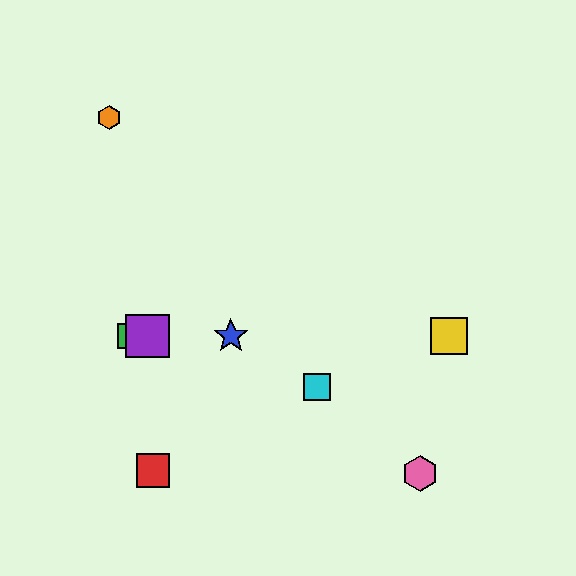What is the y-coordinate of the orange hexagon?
The orange hexagon is at y≈117.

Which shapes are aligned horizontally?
The blue star, the green square, the yellow square, the purple square are aligned horizontally.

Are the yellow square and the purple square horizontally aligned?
Yes, both are at y≈336.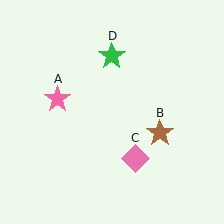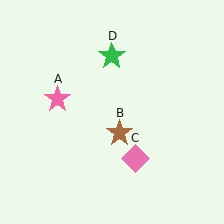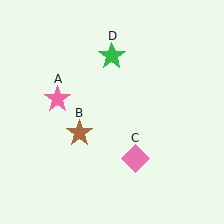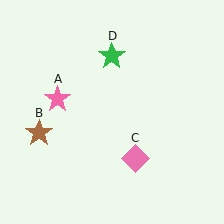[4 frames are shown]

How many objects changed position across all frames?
1 object changed position: brown star (object B).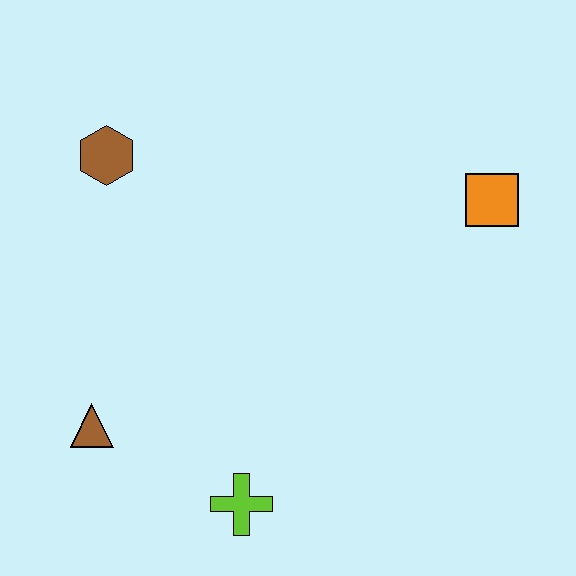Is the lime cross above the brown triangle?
No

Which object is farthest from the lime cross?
The orange square is farthest from the lime cross.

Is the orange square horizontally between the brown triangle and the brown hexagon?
No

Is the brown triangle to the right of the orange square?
No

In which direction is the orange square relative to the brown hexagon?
The orange square is to the right of the brown hexagon.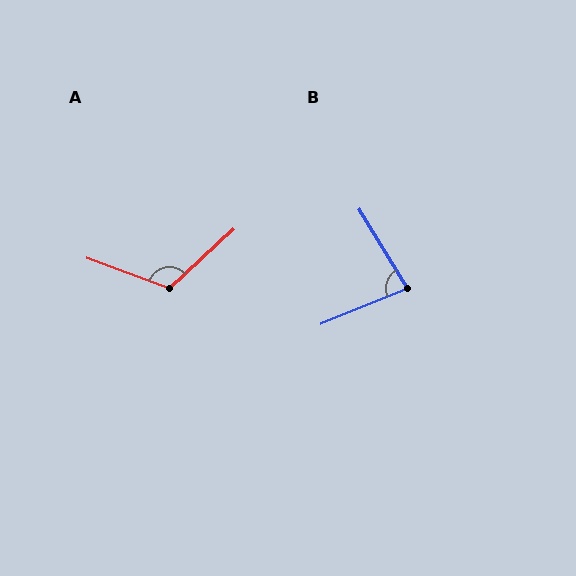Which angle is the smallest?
B, at approximately 81 degrees.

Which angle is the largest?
A, at approximately 118 degrees.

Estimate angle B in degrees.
Approximately 81 degrees.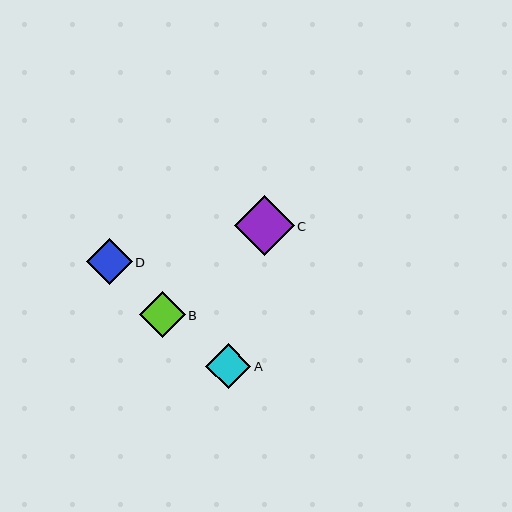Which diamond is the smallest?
Diamond A is the smallest with a size of approximately 45 pixels.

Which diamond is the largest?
Diamond C is the largest with a size of approximately 60 pixels.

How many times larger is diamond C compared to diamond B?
Diamond C is approximately 1.3 times the size of diamond B.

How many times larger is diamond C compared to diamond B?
Diamond C is approximately 1.3 times the size of diamond B.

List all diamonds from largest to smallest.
From largest to smallest: C, B, D, A.